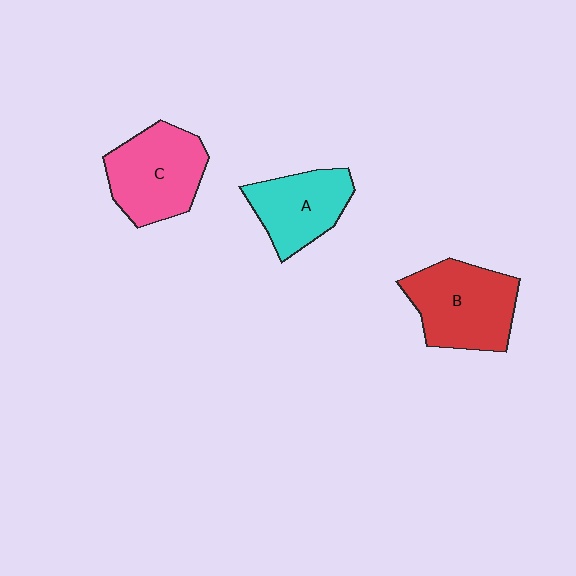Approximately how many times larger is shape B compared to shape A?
Approximately 1.3 times.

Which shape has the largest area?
Shape B (red).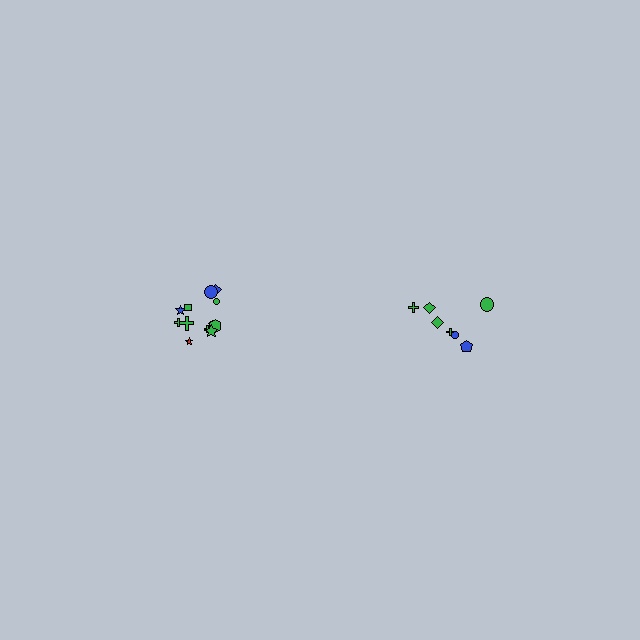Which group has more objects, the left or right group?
The left group.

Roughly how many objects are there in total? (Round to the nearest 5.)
Roughly 20 objects in total.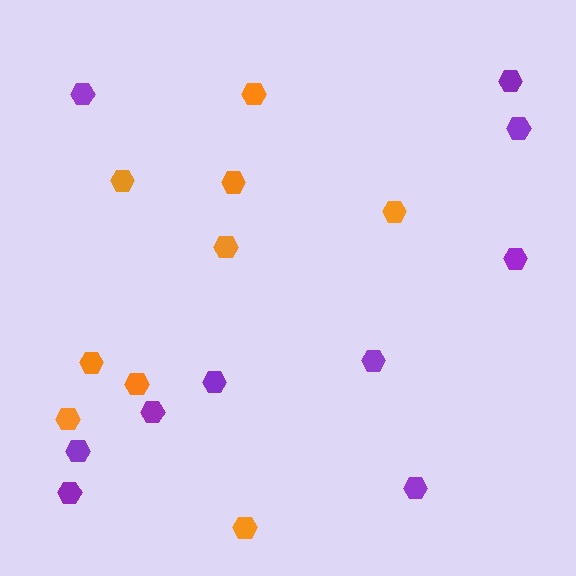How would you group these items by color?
There are 2 groups: one group of orange hexagons (9) and one group of purple hexagons (10).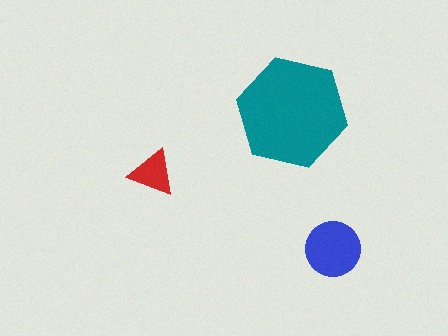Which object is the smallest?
The red triangle.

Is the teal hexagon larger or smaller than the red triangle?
Larger.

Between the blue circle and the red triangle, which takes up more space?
The blue circle.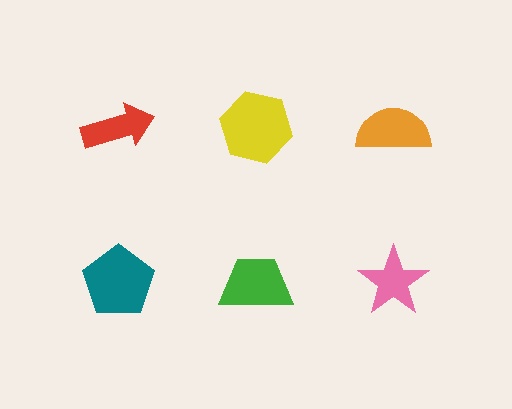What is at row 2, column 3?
A pink star.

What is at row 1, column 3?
An orange semicircle.